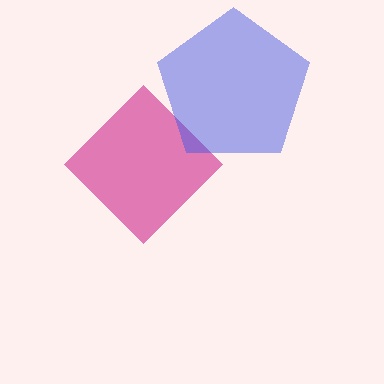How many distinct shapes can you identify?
There are 2 distinct shapes: a magenta diamond, a blue pentagon.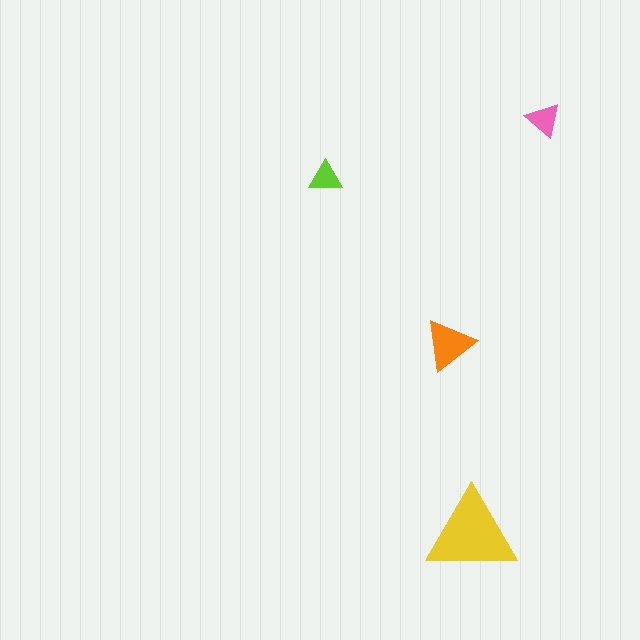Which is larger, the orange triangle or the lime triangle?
The orange one.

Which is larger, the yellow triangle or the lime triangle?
The yellow one.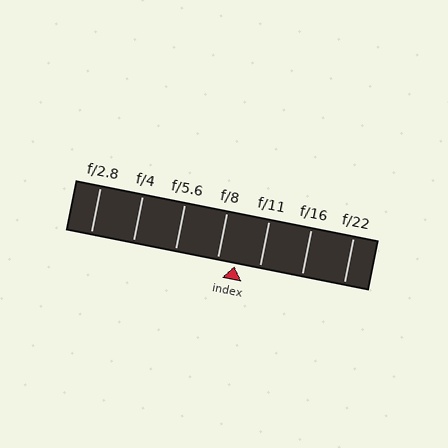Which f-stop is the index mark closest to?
The index mark is closest to f/8.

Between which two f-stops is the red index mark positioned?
The index mark is between f/8 and f/11.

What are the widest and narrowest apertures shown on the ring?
The widest aperture shown is f/2.8 and the narrowest is f/22.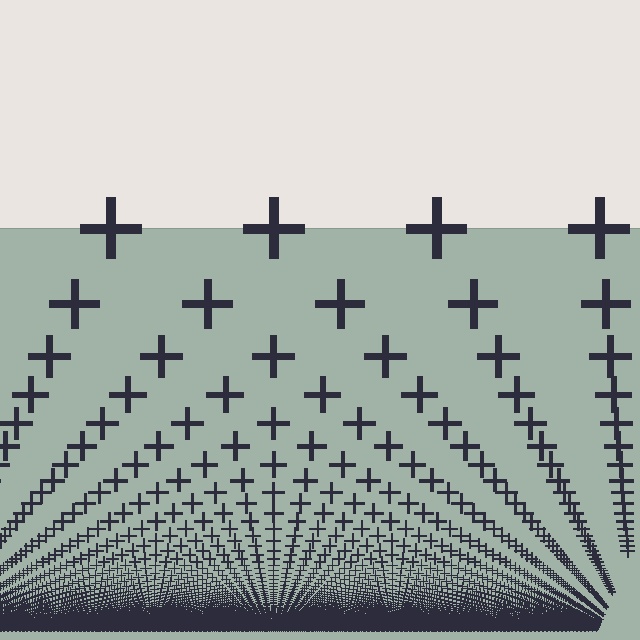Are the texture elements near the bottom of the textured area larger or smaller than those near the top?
Smaller. The gradient is inverted — elements near the bottom are smaller and denser.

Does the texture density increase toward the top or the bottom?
Density increases toward the bottom.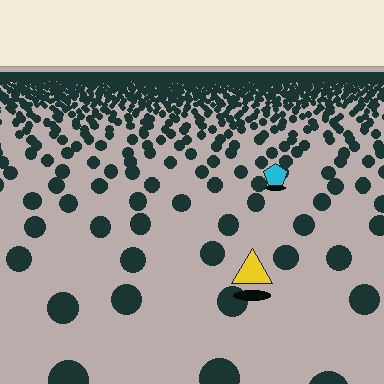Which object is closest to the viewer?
The yellow triangle is closest. The texture marks near it are larger and more spread out.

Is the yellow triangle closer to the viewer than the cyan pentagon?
Yes. The yellow triangle is closer — you can tell from the texture gradient: the ground texture is coarser near it.